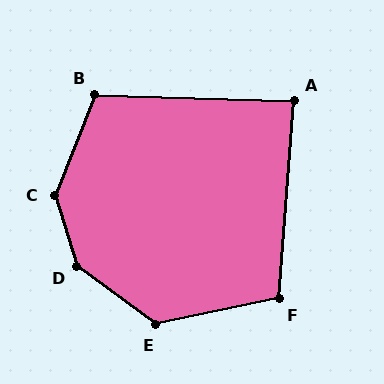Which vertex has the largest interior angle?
D, at approximately 144 degrees.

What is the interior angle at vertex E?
Approximately 132 degrees (obtuse).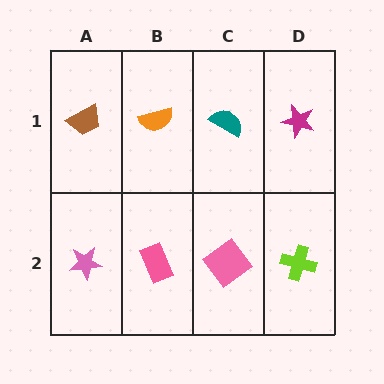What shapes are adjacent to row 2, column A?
A brown trapezoid (row 1, column A), a pink rectangle (row 2, column B).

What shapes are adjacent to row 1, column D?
A lime cross (row 2, column D), a teal semicircle (row 1, column C).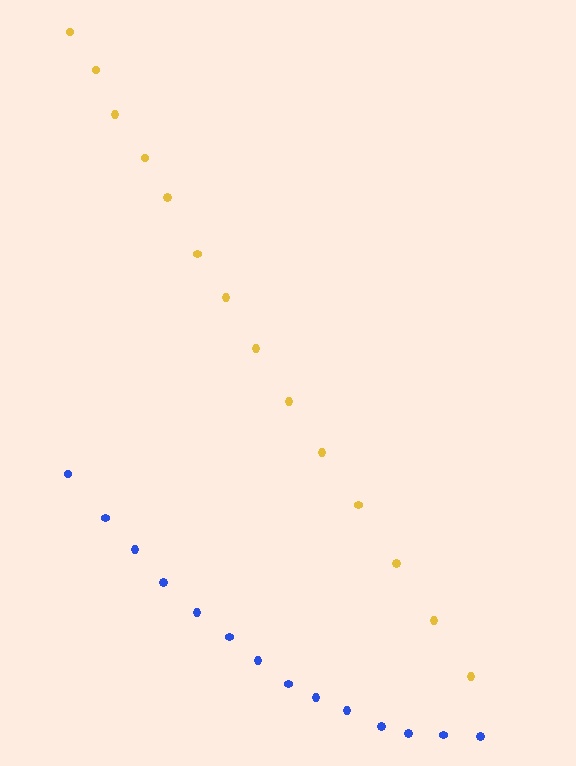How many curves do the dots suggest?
There are 2 distinct paths.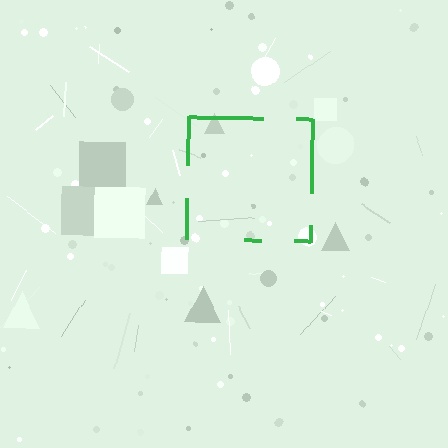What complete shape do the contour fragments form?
The contour fragments form a square.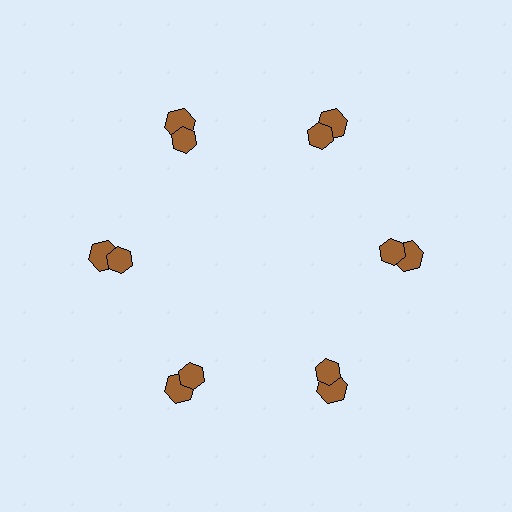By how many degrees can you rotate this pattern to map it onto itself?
The pattern maps onto itself every 60 degrees of rotation.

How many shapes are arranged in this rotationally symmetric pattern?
There are 12 shapes, arranged in 6 groups of 2.